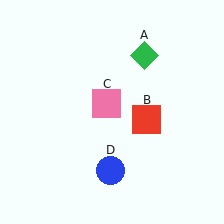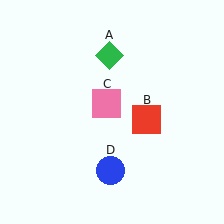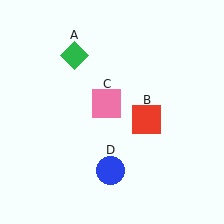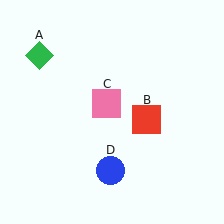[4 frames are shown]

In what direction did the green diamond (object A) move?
The green diamond (object A) moved left.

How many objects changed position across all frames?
1 object changed position: green diamond (object A).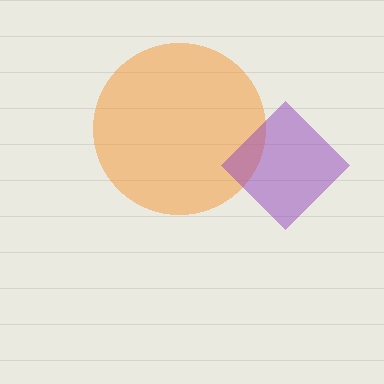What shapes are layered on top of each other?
The layered shapes are: an orange circle, a purple diamond.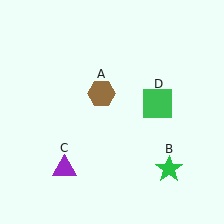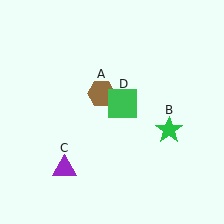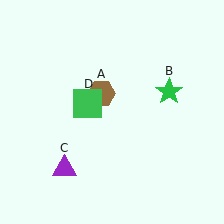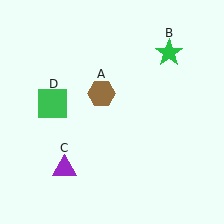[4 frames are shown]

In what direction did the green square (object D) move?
The green square (object D) moved left.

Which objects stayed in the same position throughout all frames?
Brown hexagon (object A) and purple triangle (object C) remained stationary.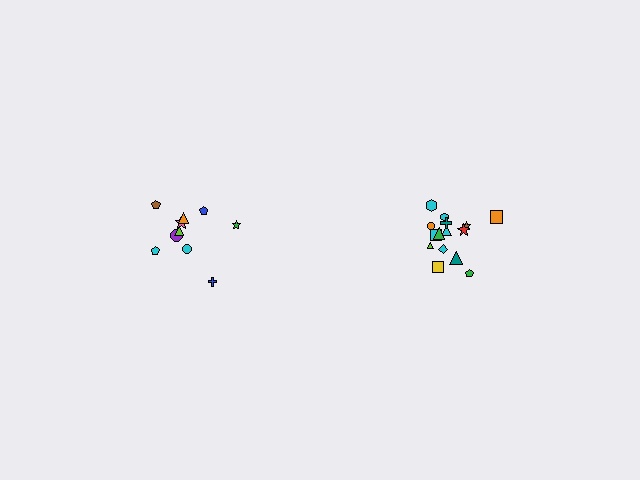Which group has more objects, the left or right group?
The right group.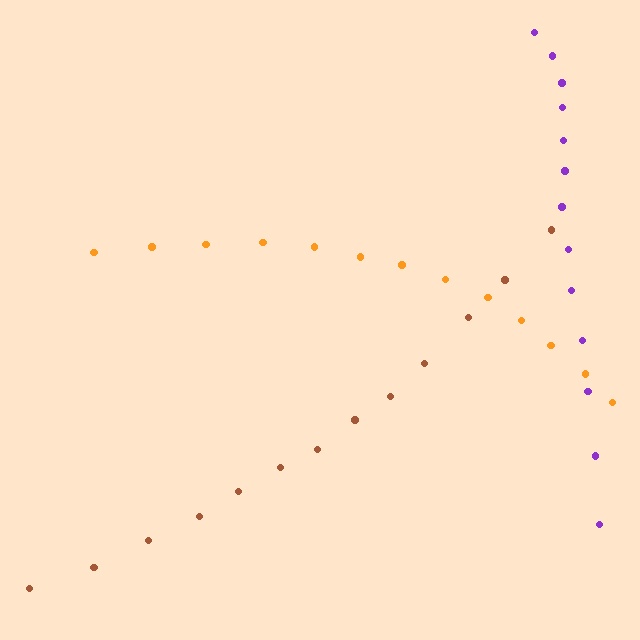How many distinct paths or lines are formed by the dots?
There are 3 distinct paths.